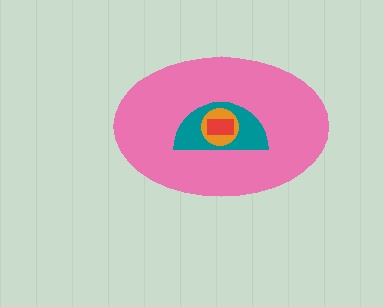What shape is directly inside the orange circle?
The red rectangle.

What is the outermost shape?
The pink ellipse.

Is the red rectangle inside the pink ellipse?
Yes.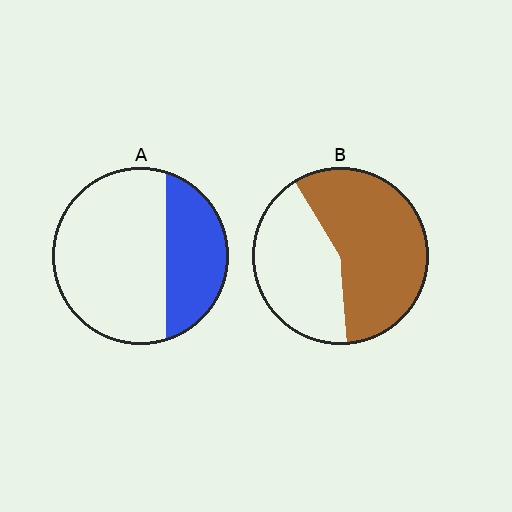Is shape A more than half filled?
No.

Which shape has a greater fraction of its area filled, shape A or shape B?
Shape B.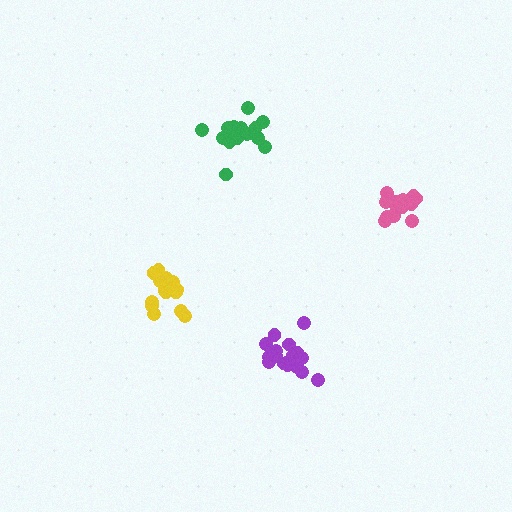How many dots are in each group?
Group 1: 18 dots, Group 2: 17 dots, Group 3: 17 dots, Group 4: 14 dots (66 total).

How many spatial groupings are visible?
There are 4 spatial groupings.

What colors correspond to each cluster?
The clusters are colored: purple, green, yellow, pink.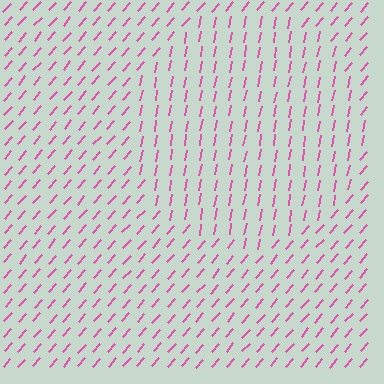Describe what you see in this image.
The image is filled with small pink line segments. A circle region in the image has lines oriented differently from the surrounding lines, creating a visible texture boundary.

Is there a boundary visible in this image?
Yes, there is a texture boundary formed by a change in line orientation.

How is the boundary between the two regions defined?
The boundary is defined purely by a change in line orientation (approximately 31 degrees difference). All lines are the same color and thickness.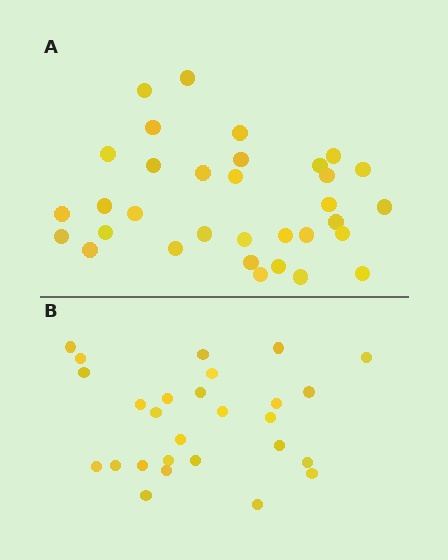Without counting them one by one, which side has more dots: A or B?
Region A (the top region) has more dots.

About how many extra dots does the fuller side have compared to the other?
Region A has about 6 more dots than region B.